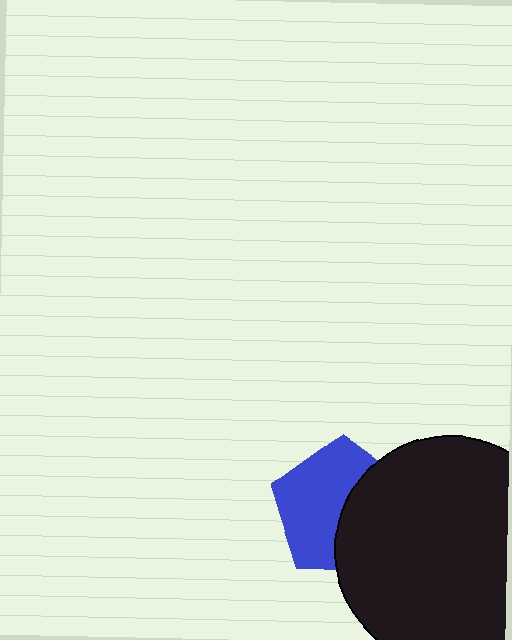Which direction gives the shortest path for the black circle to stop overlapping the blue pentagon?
Moving right gives the shortest separation.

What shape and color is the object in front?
The object in front is a black circle.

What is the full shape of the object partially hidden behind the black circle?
The partially hidden object is a blue pentagon.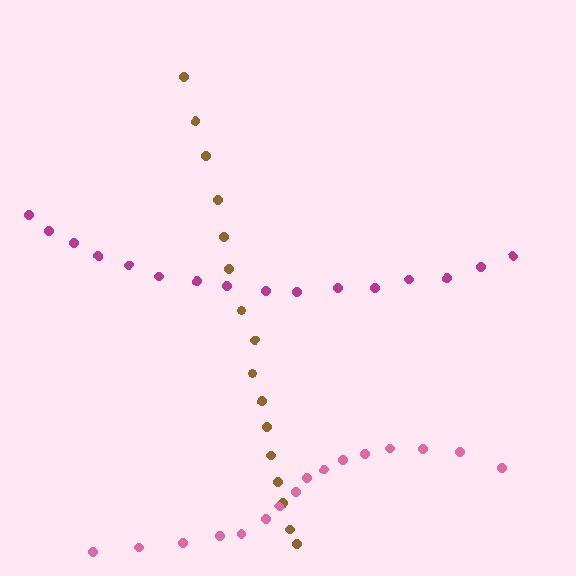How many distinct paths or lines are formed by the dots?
There are 3 distinct paths.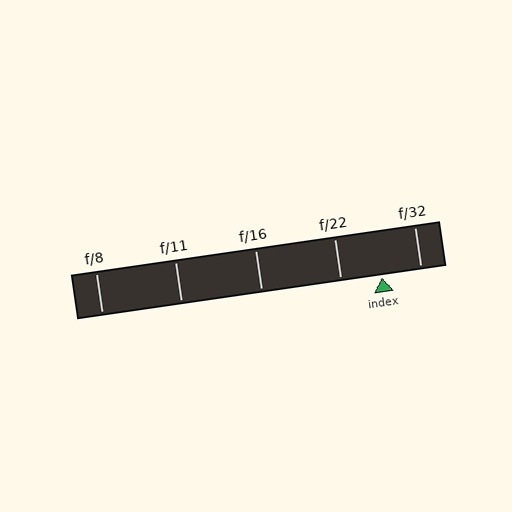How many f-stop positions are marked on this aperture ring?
There are 5 f-stop positions marked.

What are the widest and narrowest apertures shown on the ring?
The widest aperture shown is f/8 and the narrowest is f/32.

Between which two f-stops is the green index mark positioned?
The index mark is between f/22 and f/32.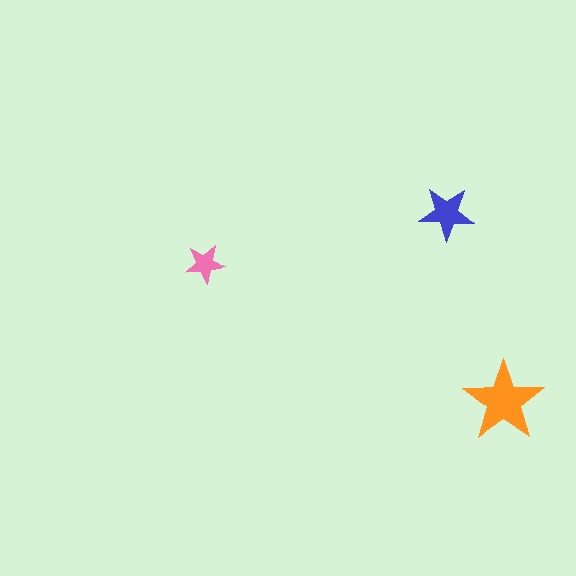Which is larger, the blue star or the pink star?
The blue one.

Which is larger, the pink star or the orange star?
The orange one.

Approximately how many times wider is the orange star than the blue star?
About 1.5 times wider.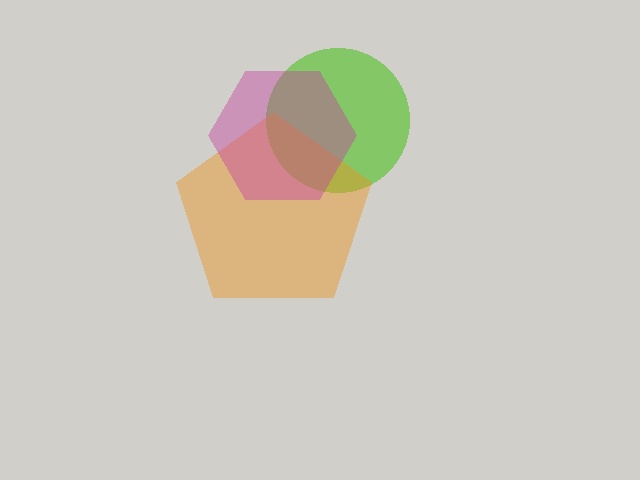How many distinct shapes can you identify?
There are 3 distinct shapes: a lime circle, an orange pentagon, a magenta hexagon.